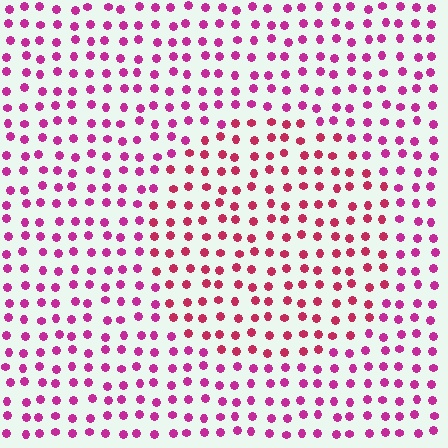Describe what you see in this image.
The image is filled with small magenta elements in a uniform arrangement. A circle-shaped region is visible where the elements are tinted to a slightly different hue, forming a subtle color boundary.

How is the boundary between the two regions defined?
The boundary is defined purely by a slight shift in hue (about 25 degrees). Spacing, size, and orientation are identical on both sides.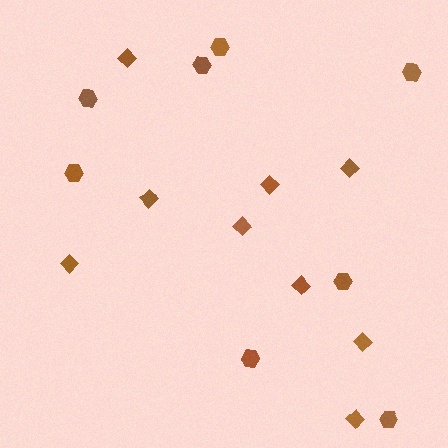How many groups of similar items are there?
There are 2 groups: one group of hexagons (8) and one group of diamonds (9).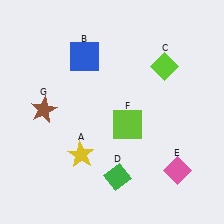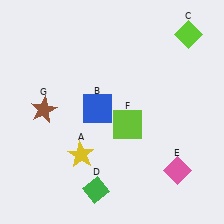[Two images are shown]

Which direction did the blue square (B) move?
The blue square (B) moved down.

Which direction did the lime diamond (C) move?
The lime diamond (C) moved up.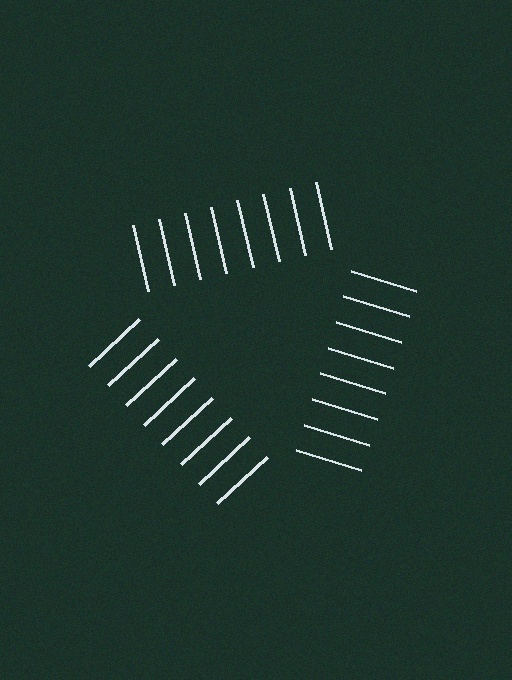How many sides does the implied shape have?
3 sides — the line-ends trace a triangle.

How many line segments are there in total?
24 — 8 along each of the 3 edges.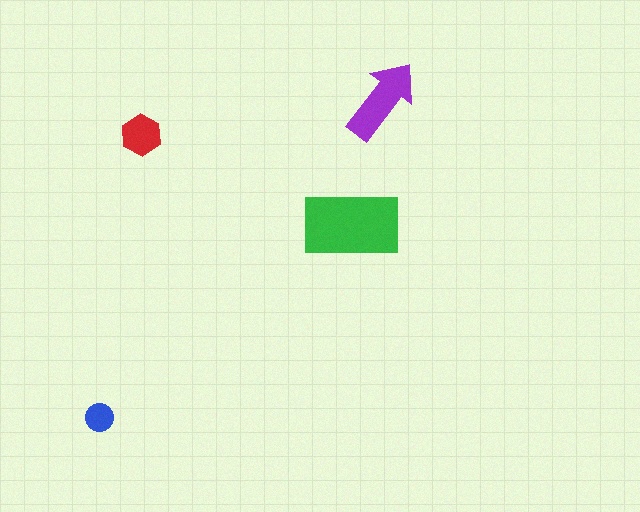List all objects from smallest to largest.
The blue circle, the red hexagon, the purple arrow, the green rectangle.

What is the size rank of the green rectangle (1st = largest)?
1st.